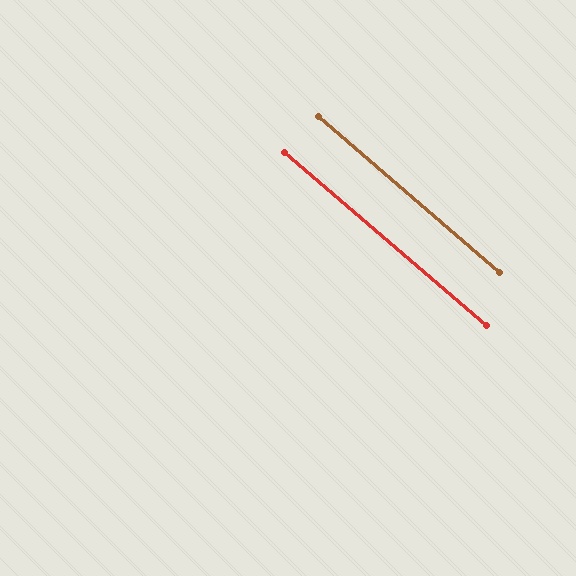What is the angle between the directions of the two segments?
Approximately 0 degrees.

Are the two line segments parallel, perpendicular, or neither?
Parallel — their directions differ by only 0.0°.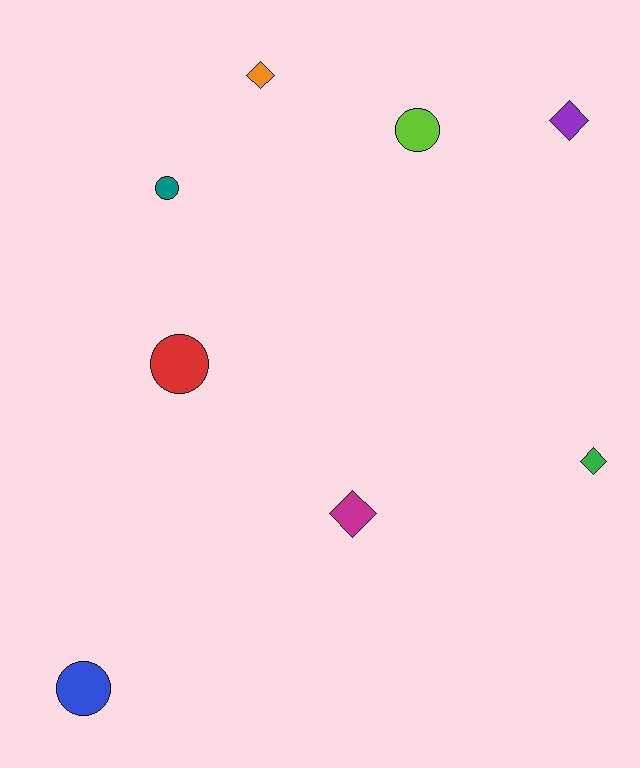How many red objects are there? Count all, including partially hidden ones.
There is 1 red object.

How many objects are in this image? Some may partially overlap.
There are 8 objects.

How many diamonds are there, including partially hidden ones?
There are 4 diamonds.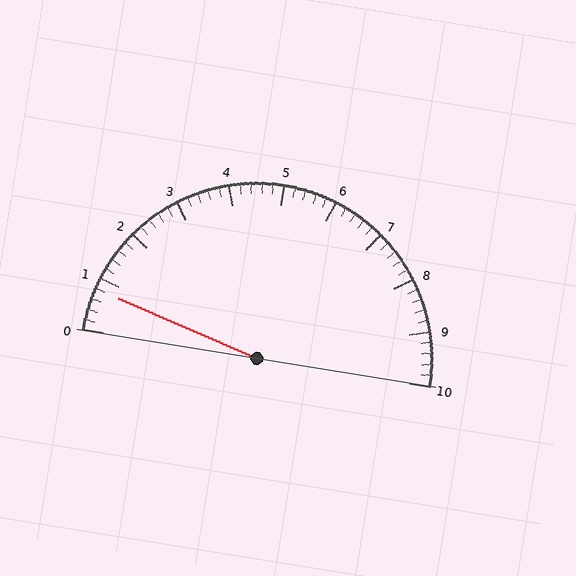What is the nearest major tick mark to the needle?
The nearest major tick mark is 1.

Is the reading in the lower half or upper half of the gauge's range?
The reading is in the lower half of the range (0 to 10).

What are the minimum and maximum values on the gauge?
The gauge ranges from 0 to 10.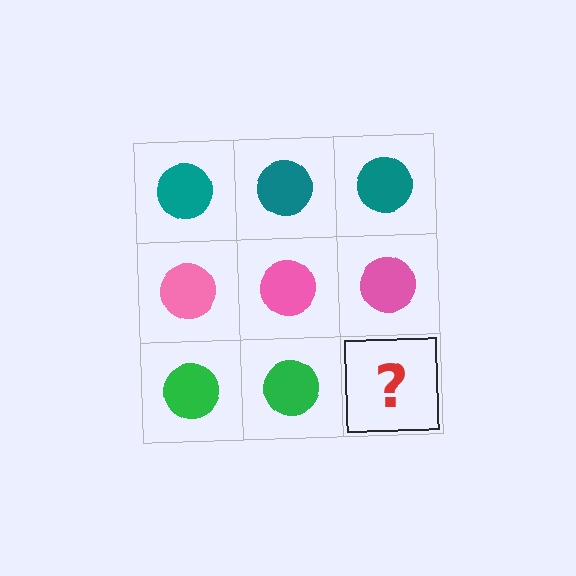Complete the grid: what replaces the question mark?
The question mark should be replaced with a green circle.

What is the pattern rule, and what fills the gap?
The rule is that each row has a consistent color. The gap should be filled with a green circle.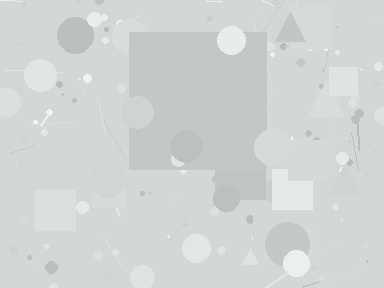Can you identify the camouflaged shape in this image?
The camouflaged shape is a square.